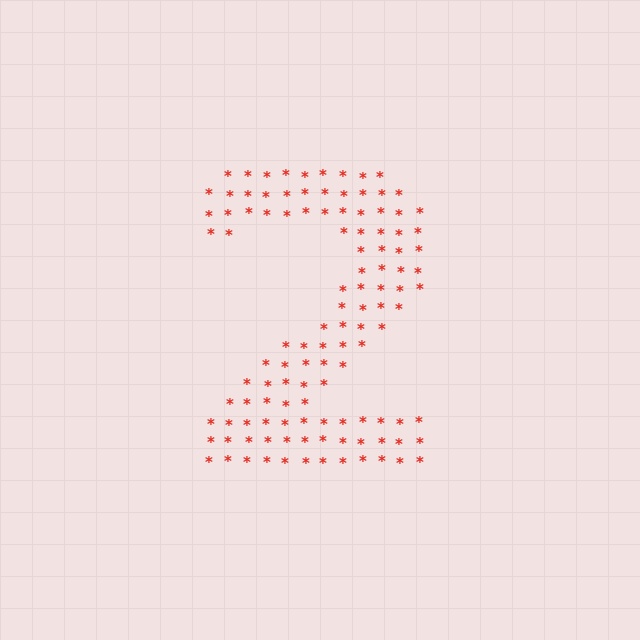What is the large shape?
The large shape is the digit 2.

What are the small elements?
The small elements are asterisks.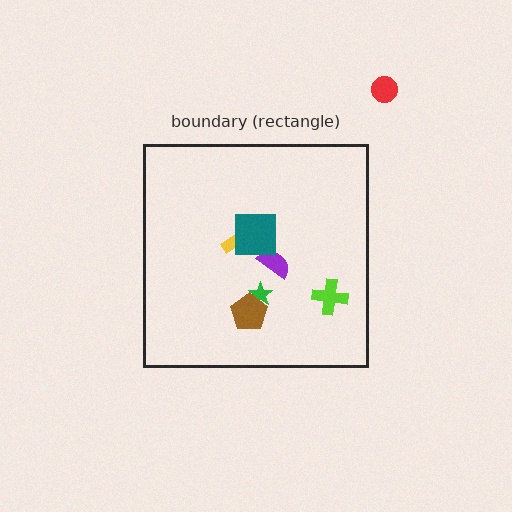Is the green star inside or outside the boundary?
Inside.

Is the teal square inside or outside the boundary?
Inside.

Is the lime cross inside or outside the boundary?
Inside.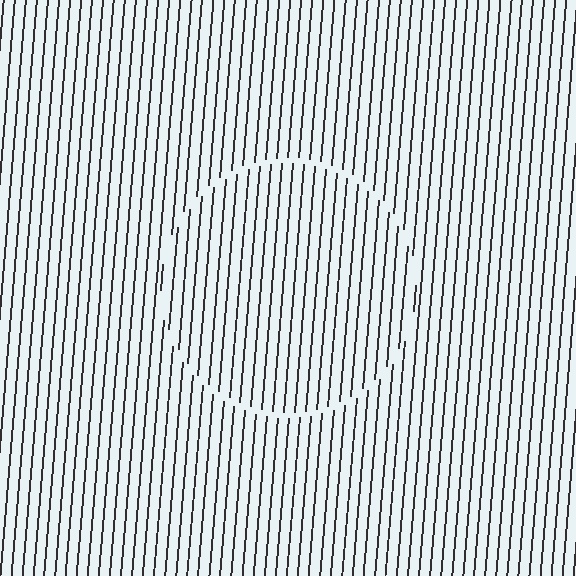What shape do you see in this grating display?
An illusory circle. The interior of the shape contains the same grating, shifted by half a period — the contour is defined by the phase discontinuity where line-ends from the inner and outer gratings abut.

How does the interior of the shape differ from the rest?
The interior of the shape contains the same grating, shifted by half a period — the contour is defined by the phase discontinuity where line-ends from the inner and outer gratings abut.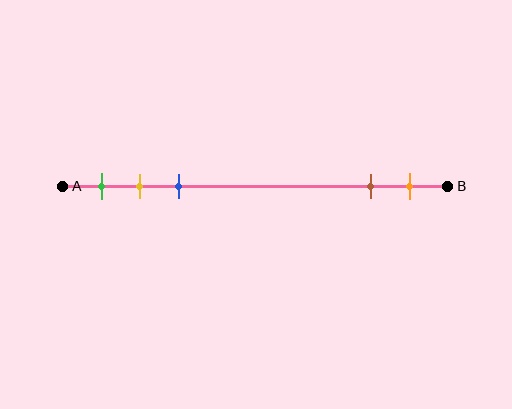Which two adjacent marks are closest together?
The yellow and blue marks are the closest adjacent pair.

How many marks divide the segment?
There are 5 marks dividing the segment.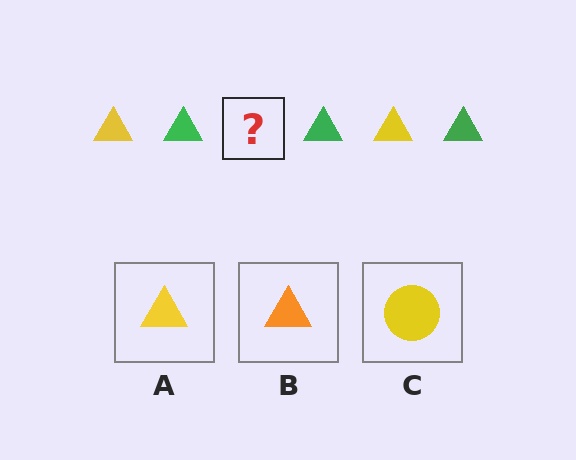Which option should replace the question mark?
Option A.